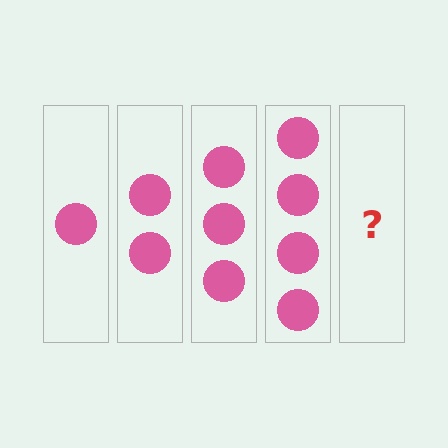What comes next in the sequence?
The next element should be 5 circles.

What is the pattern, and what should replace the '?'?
The pattern is that each step adds one more circle. The '?' should be 5 circles.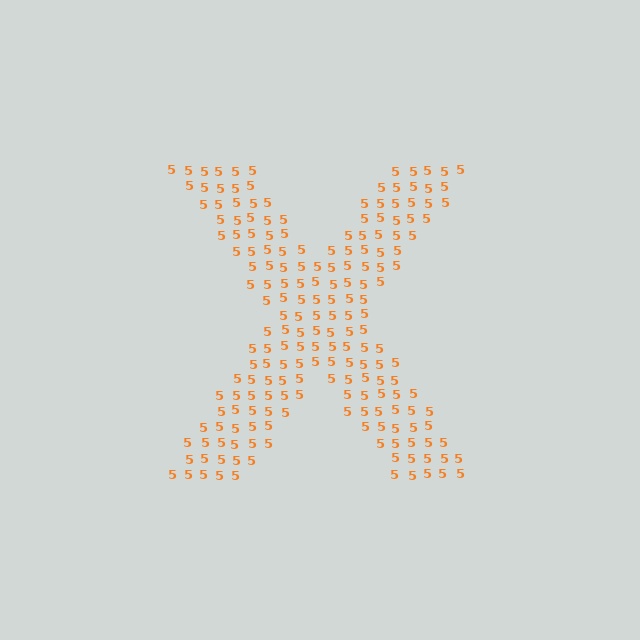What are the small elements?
The small elements are digit 5's.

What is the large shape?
The large shape is the letter X.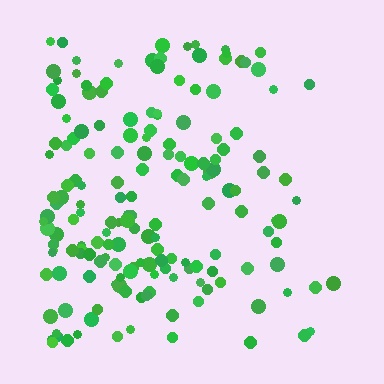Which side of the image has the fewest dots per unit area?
The right.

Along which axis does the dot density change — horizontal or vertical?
Horizontal.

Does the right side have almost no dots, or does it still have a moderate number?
Still a moderate number, just noticeably fewer than the left.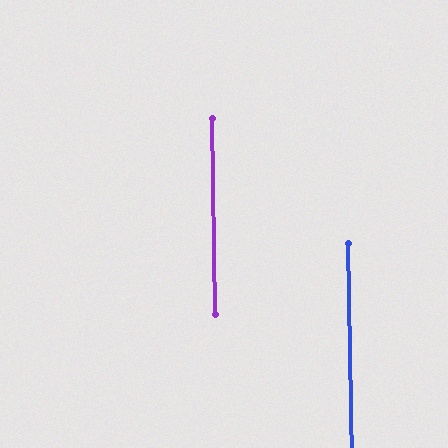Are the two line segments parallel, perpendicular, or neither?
Parallel — their directions differ by only 0.1°.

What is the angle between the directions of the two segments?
Approximately 0 degrees.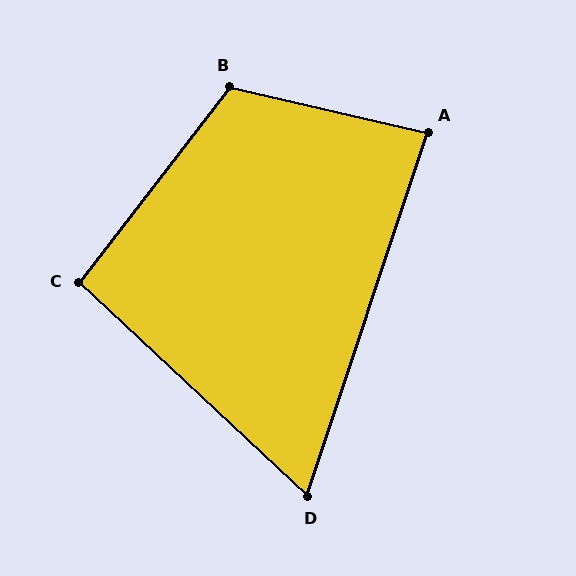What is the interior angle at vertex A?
Approximately 85 degrees (acute).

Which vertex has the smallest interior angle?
D, at approximately 65 degrees.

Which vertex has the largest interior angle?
B, at approximately 115 degrees.